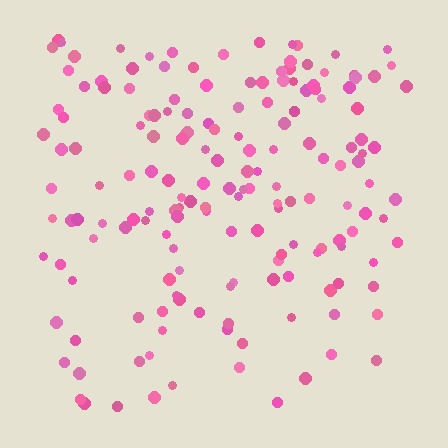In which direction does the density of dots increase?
From bottom to top, with the top side densest.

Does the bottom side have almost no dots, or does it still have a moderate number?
Still a moderate number, just noticeably fewer than the top.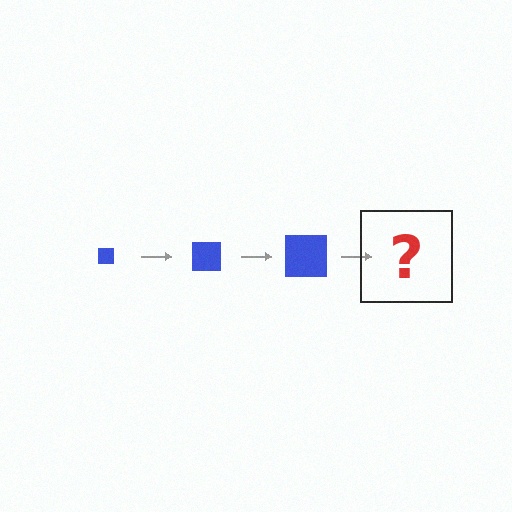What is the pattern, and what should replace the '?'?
The pattern is that the square gets progressively larger each step. The '?' should be a blue square, larger than the previous one.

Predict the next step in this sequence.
The next step is a blue square, larger than the previous one.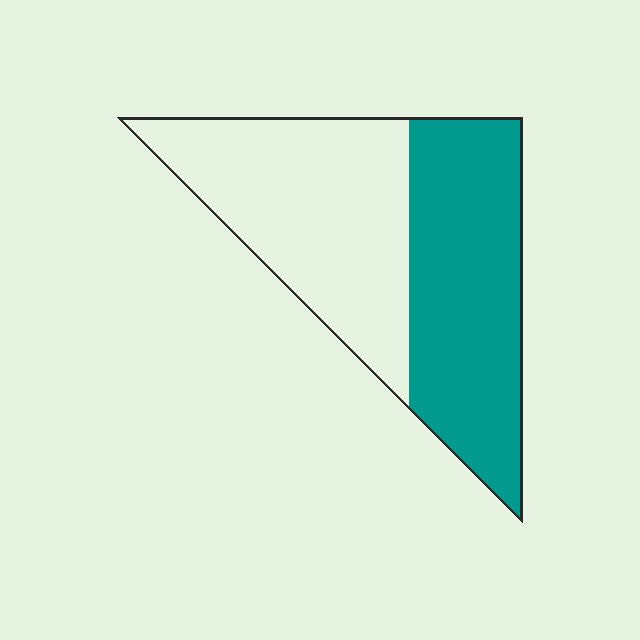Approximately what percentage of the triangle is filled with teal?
Approximately 50%.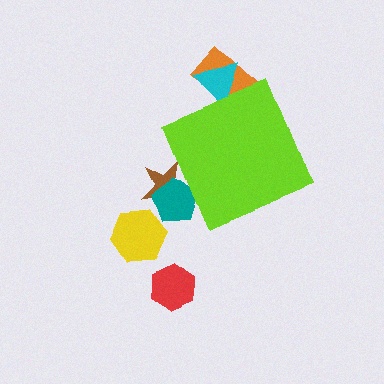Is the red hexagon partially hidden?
No, the red hexagon is fully visible.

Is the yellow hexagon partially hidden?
No, the yellow hexagon is fully visible.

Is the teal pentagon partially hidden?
Yes, the teal pentagon is partially hidden behind the lime diamond.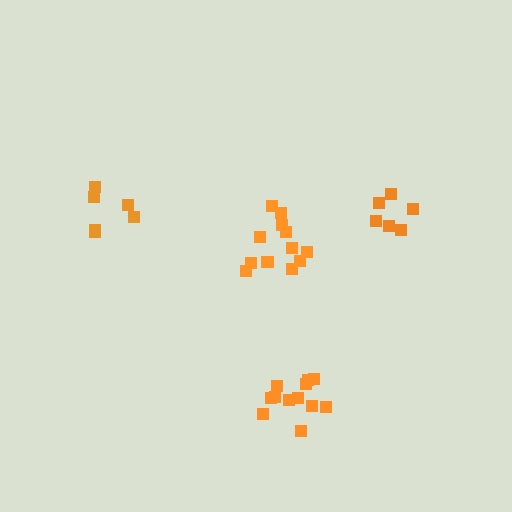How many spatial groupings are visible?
There are 4 spatial groupings.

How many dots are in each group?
Group 1: 12 dots, Group 2: 12 dots, Group 3: 6 dots, Group 4: 6 dots (36 total).